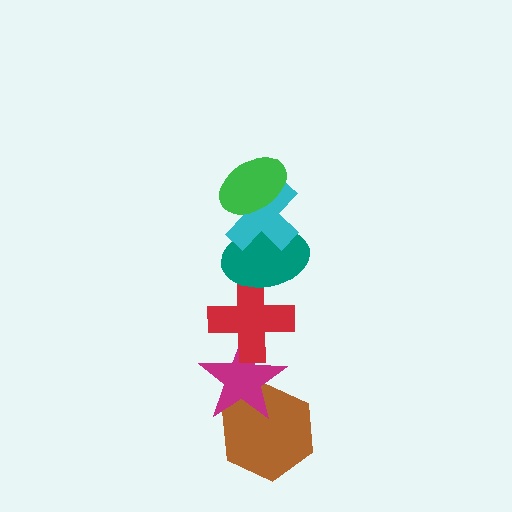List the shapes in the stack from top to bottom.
From top to bottom: the green ellipse, the cyan cross, the teal ellipse, the red cross, the magenta star, the brown hexagon.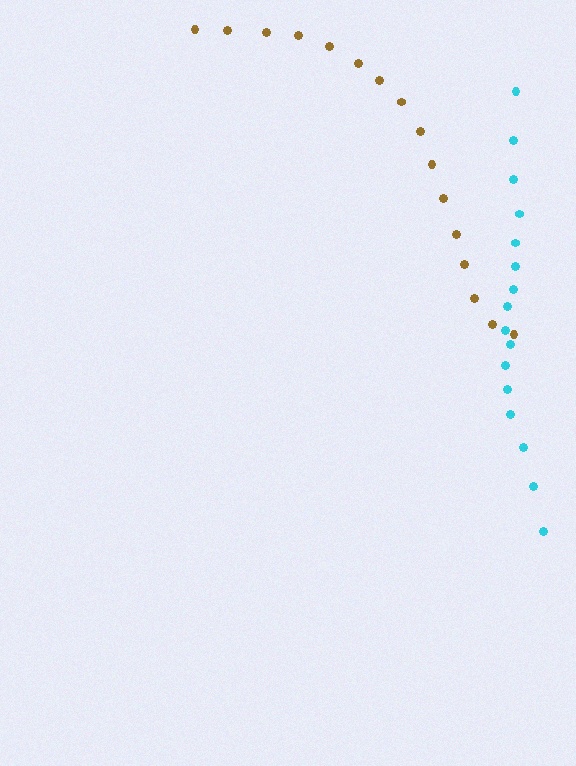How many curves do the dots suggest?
There are 2 distinct paths.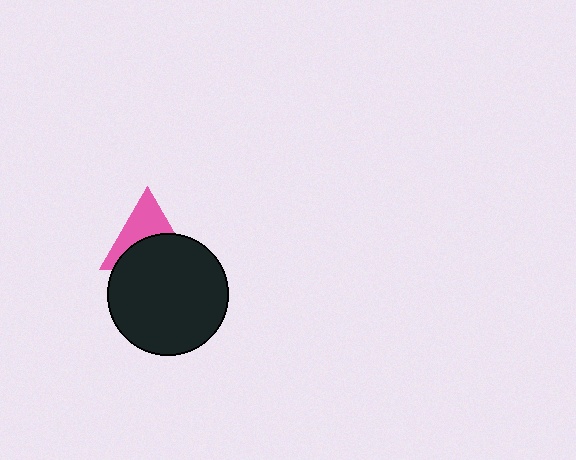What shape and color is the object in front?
The object in front is a black circle.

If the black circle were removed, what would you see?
You would see the complete pink triangle.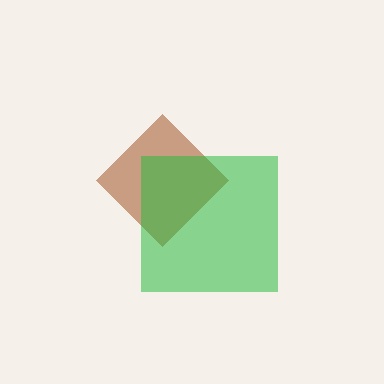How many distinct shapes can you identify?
There are 2 distinct shapes: a brown diamond, a green square.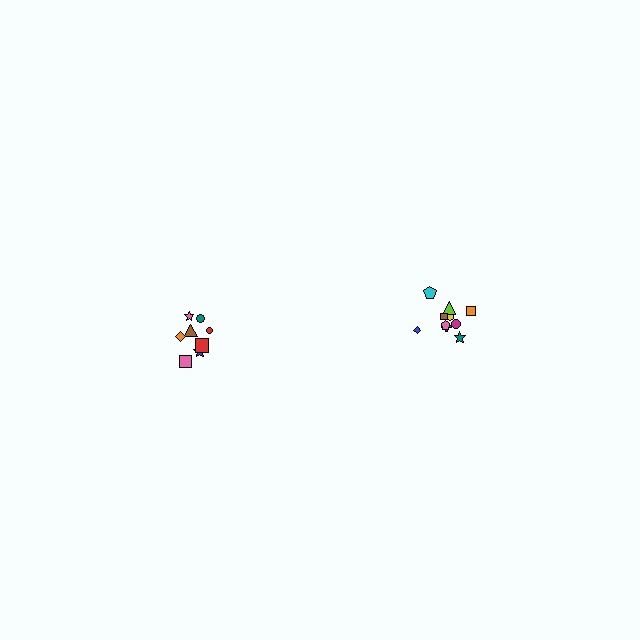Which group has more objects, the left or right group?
The right group.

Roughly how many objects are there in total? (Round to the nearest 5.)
Roughly 20 objects in total.